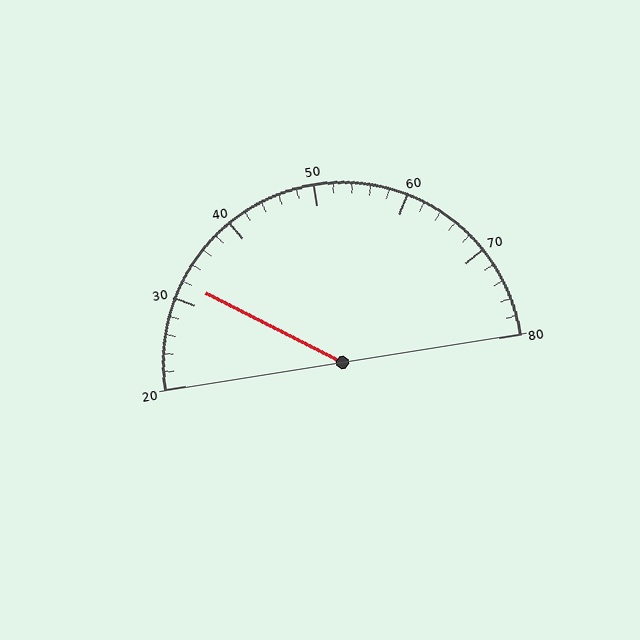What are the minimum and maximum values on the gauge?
The gauge ranges from 20 to 80.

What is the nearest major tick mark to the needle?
The nearest major tick mark is 30.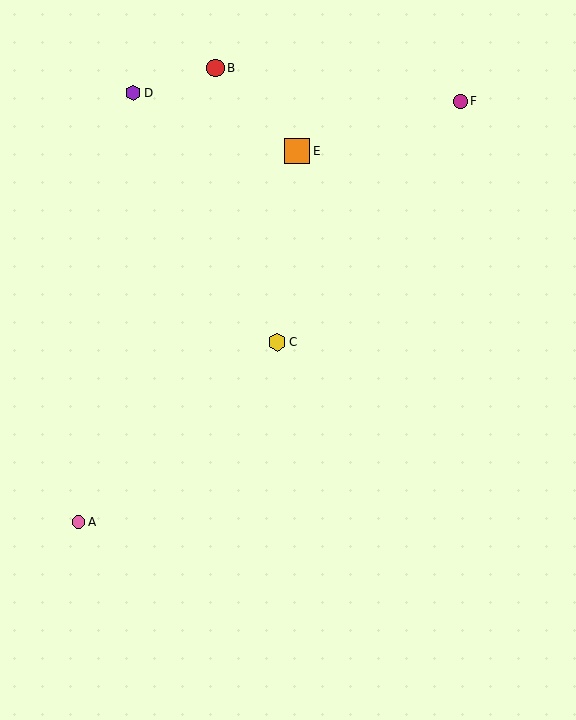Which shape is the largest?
The orange square (labeled E) is the largest.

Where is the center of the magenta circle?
The center of the magenta circle is at (460, 101).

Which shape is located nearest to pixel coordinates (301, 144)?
The orange square (labeled E) at (297, 151) is nearest to that location.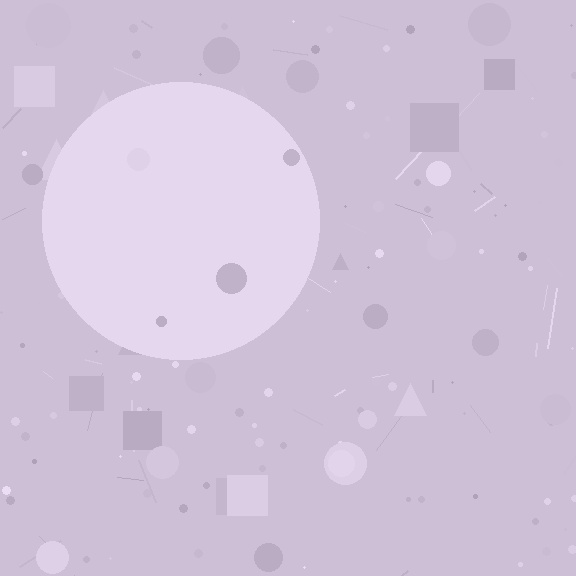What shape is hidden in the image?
A circle is hidden in the image.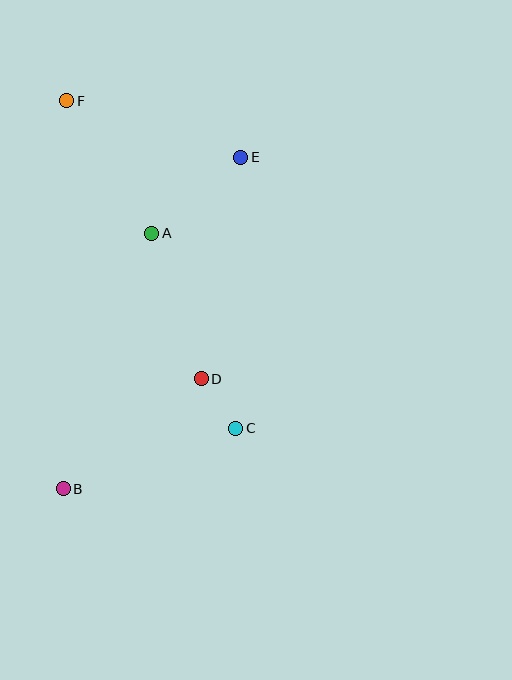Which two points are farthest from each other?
Points B and F are farthest from each other.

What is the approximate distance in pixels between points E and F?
The distance between E and F is approximately 183 pixels.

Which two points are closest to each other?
Points C and D are closest to each other.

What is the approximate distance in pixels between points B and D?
The distance between B and D is approximately 176 pixels.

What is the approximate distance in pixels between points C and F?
The distance between C and F is approximately 368 pixels.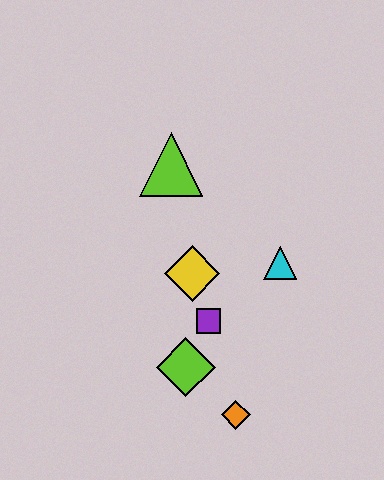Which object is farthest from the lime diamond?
The lime triangle is farthest from the lime diamond.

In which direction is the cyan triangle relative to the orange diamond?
The cyan triangle is above the orange diamond.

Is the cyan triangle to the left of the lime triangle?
No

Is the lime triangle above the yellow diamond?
Yes